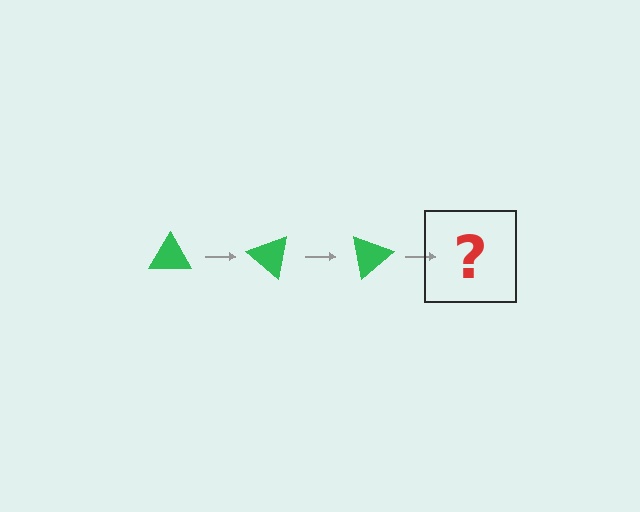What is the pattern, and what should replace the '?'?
The pattern is that the triangle rotates 40 degrees each step. The '?' should be a green triangle rotated 120 degrees.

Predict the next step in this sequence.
The next step is a green triangle rotated 120 degrees.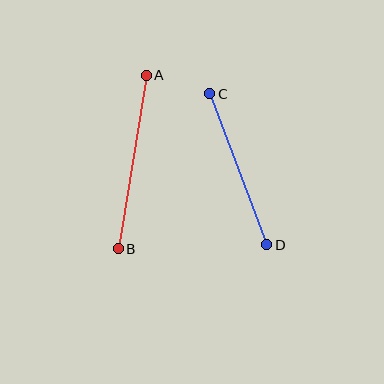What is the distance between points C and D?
The distance is approximately 161 pixels.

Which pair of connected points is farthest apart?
Points A and B are farthest apart.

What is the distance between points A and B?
The distance is approximately 176 pixels.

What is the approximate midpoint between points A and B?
The midpoint is at approximately (132, 162) pixels.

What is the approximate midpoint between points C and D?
The midpoint is at approximately (238, 169) pixels.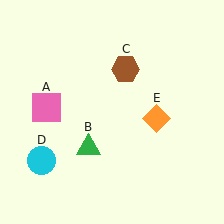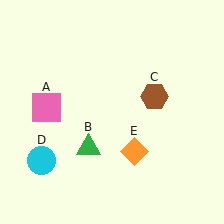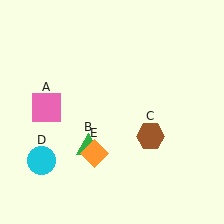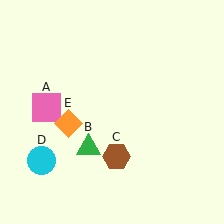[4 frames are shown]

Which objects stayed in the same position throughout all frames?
Pink square (object A) and green triangle (object B) and cyan circle (object D) remained stationary.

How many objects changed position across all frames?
2 objects changed position: brown hexagon (object C), orange diamond (object E).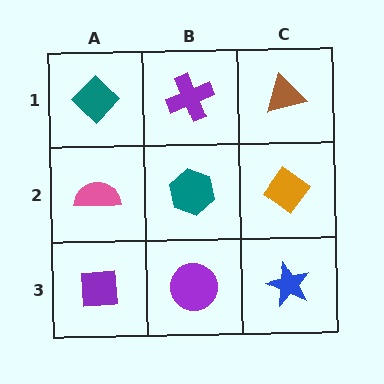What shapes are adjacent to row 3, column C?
An orange diamond (row 2, column C), a purple circle (row 3, column B).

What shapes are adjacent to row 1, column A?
A pink semicircle (row 2, column A), a purple cross (row 1, column B).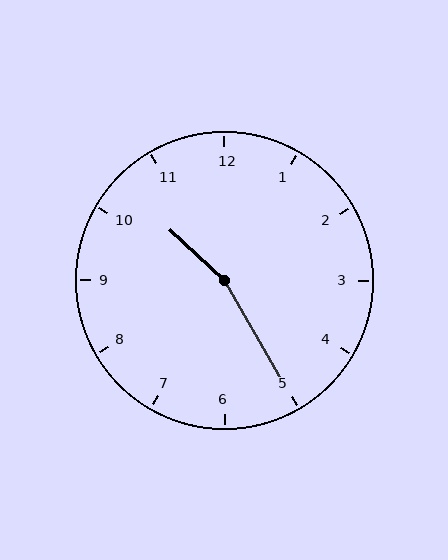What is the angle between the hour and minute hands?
Approximately 162 degrees.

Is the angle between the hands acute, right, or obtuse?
It is obtuse.